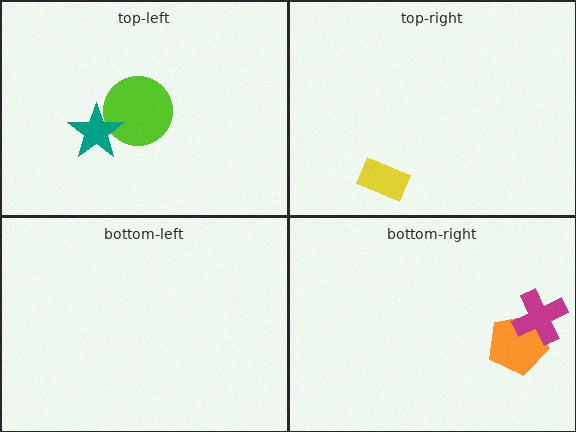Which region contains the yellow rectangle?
The top-right region.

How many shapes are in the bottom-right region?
2.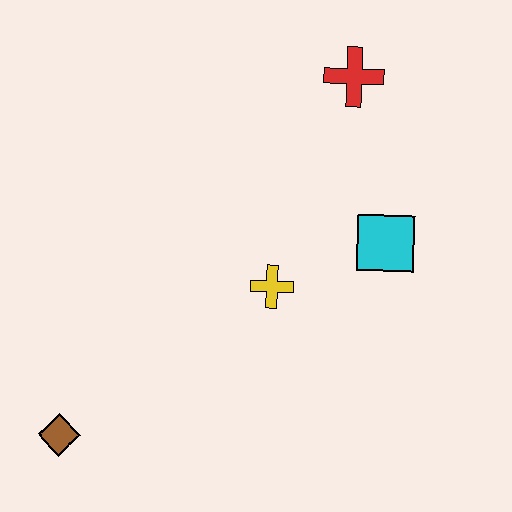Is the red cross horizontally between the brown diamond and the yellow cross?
No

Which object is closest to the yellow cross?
The cyan square is closest to the yellow cross.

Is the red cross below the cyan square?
No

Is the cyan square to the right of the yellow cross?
Yes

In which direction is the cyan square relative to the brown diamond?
The cyan square is to the right of the brown diamond.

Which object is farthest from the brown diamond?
The red cross is farthest from the brown diamond.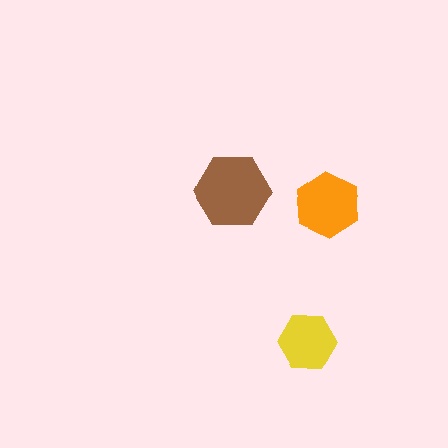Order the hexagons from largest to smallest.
the brown one, the orange one, the yellow one.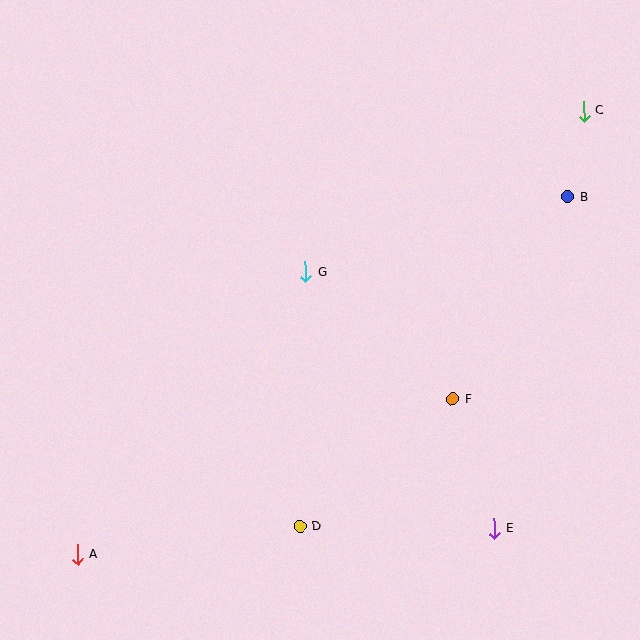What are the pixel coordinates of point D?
Point D is at (300, 526).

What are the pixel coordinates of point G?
Point G is at (306, 272).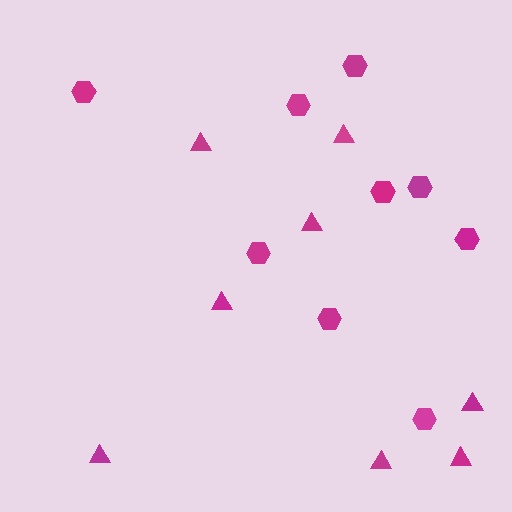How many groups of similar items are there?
There are 2 groups: one group of hexagons (9) and one group of triangles (8).